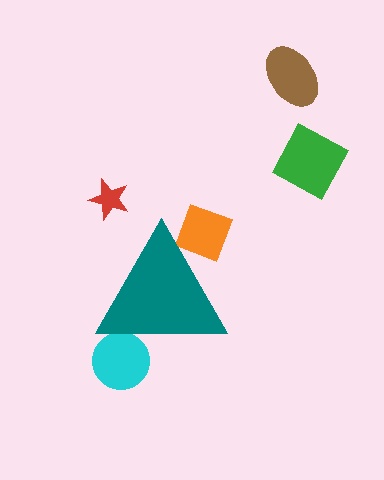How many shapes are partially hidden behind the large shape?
2 shapes are partially hidden.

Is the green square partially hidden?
No, the green square is fully visible.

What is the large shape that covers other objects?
A teal triangle.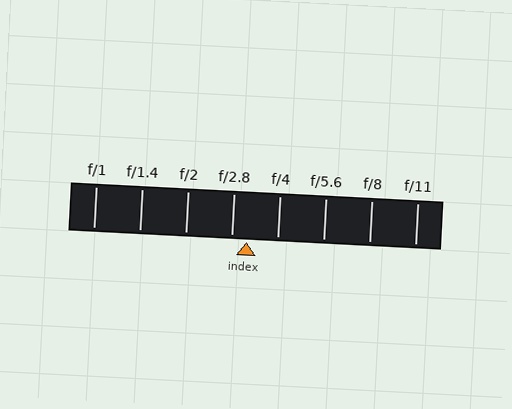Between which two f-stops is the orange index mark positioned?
The index mark is between f/2.8 and f/4.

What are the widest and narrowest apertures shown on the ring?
The widest aperture shown is f/1 and the narrowest is f/11.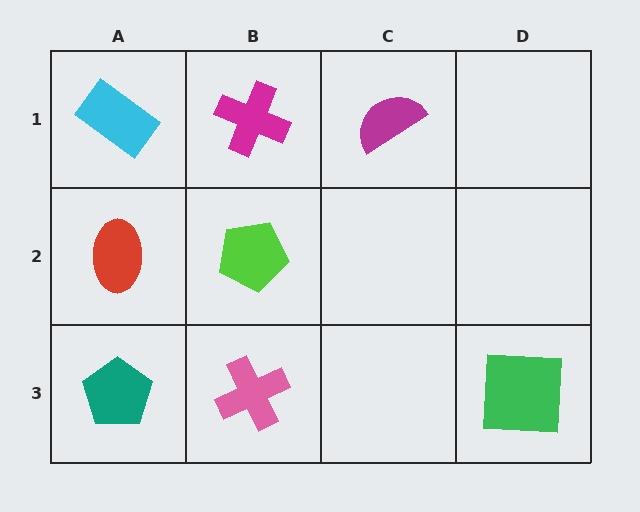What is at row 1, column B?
A magenta cross.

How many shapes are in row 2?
2 shapes.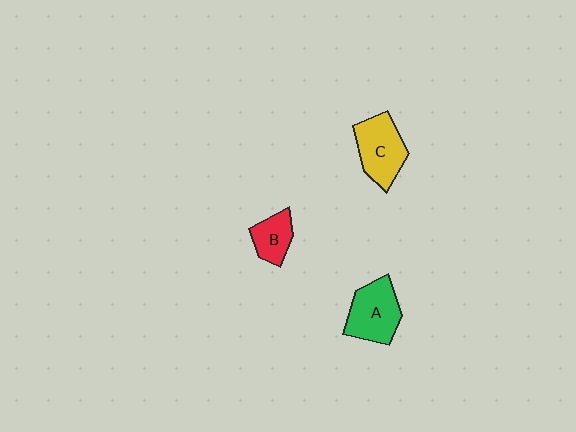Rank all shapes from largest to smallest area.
From largest to smallest: A (green), C (yellow), B (red).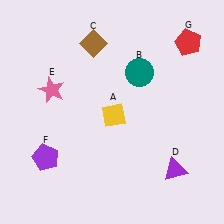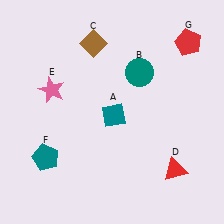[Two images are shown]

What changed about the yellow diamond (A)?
In Image 1, A is yellow. In Image 2, it changed to teal.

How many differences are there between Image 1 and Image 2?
There are 3 differences between the two images.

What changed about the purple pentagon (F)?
In Image 1, F is purple. In Image 2, it changed to teal.